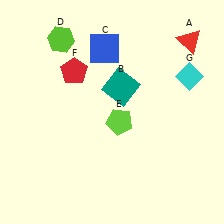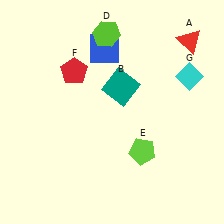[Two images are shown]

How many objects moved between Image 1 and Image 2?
2 objects moved between the two images.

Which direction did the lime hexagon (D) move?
The lime hexagon (D) moved right.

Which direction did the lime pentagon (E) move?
The lime pentagon (E) moved down.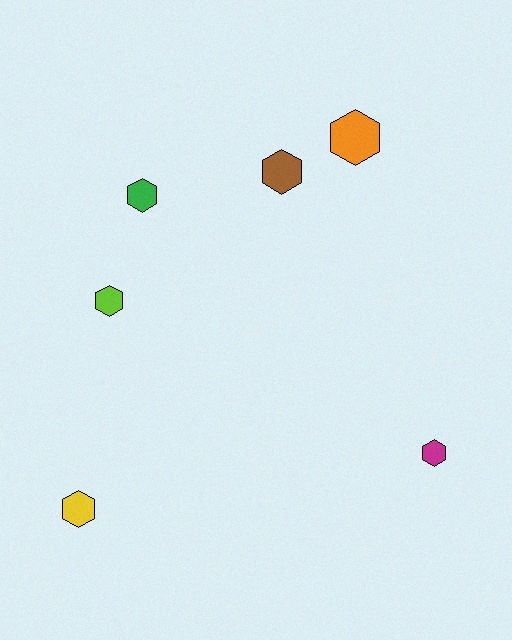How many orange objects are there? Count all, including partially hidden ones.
There is 1 orange object.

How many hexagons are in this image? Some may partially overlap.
There are 6 hexagons.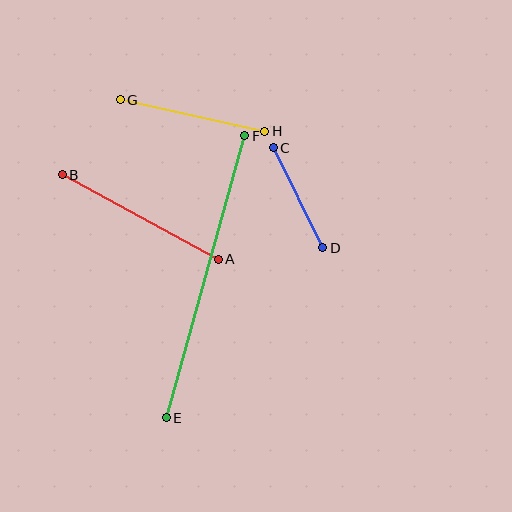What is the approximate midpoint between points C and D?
The midpoint is at approximately (298, 198) pixels.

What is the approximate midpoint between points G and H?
The midpoint is at approximately (192, 115) pixels.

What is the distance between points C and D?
The distance is approximately 112 pixels.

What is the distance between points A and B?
The distance is approximately 177 pixels.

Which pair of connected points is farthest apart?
Points E and F are farthest apart.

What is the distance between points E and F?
The distance is approximately 293 pixels.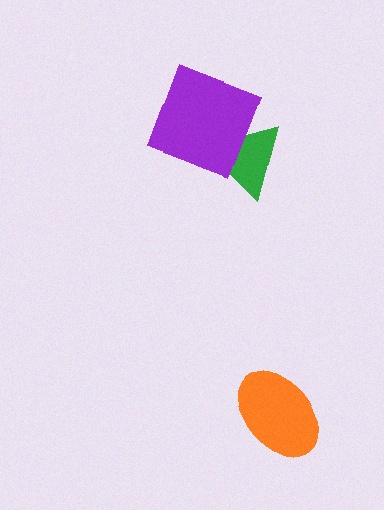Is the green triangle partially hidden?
Yes, it is partially covered by another shape.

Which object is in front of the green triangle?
The purple square is in front of the green triangle.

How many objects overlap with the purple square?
1 object overlaps with the purple square.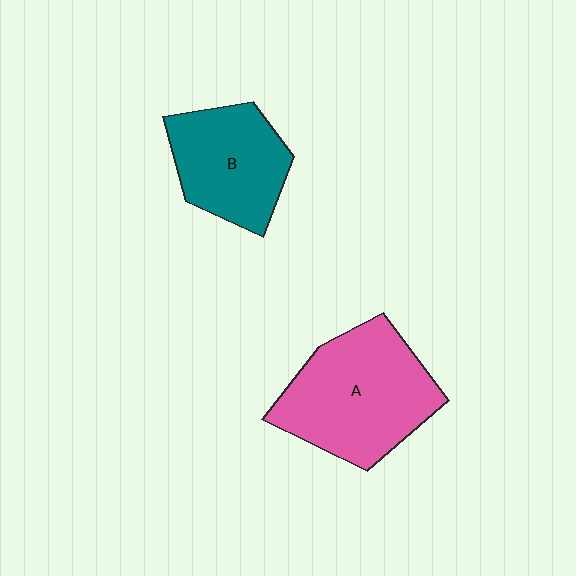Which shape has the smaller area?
Shape B (teal).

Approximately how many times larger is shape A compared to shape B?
Approximately 1.4 times.